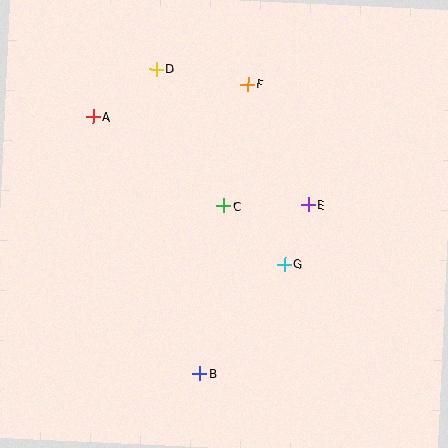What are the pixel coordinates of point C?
Point C is at (224, 205).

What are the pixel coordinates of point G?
Point G is at (284, 264).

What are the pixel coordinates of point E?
Point E is at (308, 204).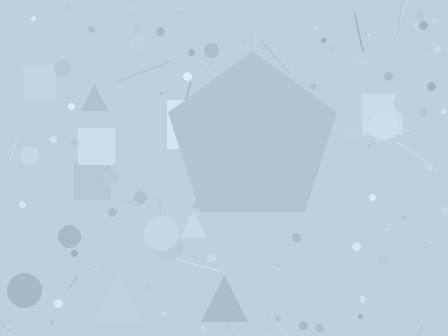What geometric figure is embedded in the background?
A pentagon is embedded in the background.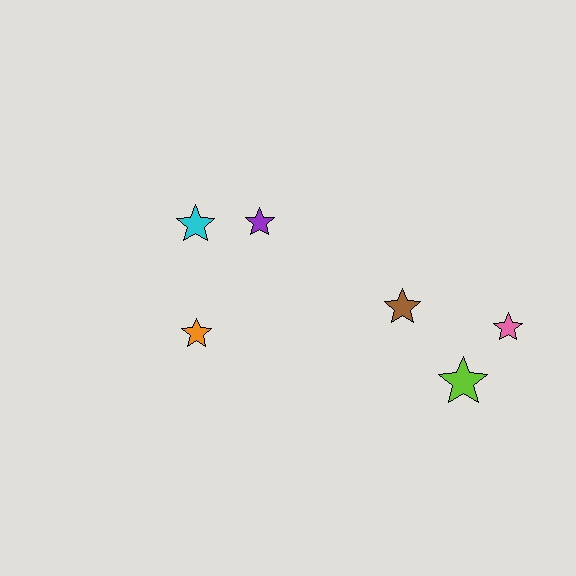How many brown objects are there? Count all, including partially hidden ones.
There is 1 brown object.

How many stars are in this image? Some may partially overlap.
There are 6 stars.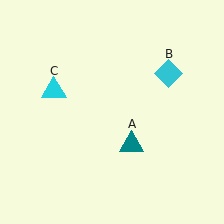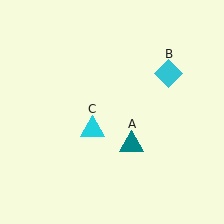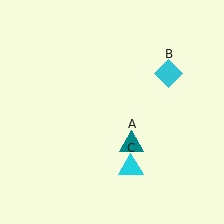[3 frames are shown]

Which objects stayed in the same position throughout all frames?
Teal triangle (object A) and cyan diamond (object B) remained stationary.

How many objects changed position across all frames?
1 object changed position: cyan triangle (object C).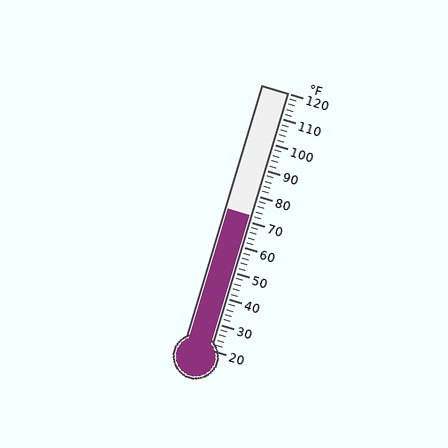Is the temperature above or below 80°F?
The temperature is below 80°F.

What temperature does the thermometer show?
The thermometer shows approximately 72°F.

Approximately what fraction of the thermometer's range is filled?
The thermometer is filled to approximately 50% of its range.